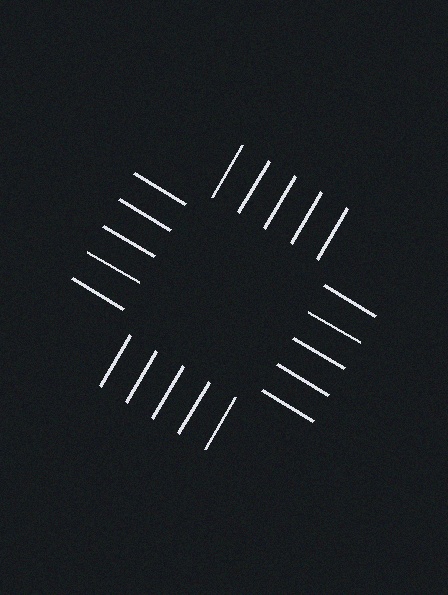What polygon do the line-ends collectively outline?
An illusory square — the line segments terminate on its edges but no continuous stroke is drawn.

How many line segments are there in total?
20 — 5 along each of the 4 edges.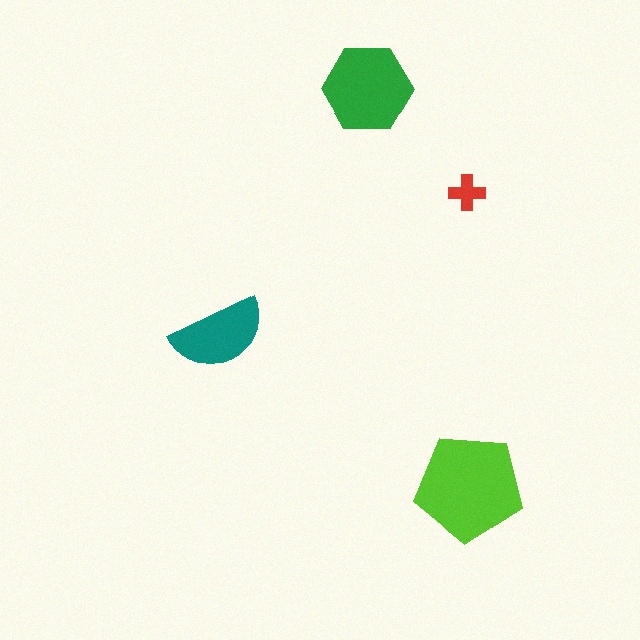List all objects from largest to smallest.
The lime pentagon, the green hexagon, the teal semicircle, the red cross.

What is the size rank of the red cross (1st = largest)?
4th.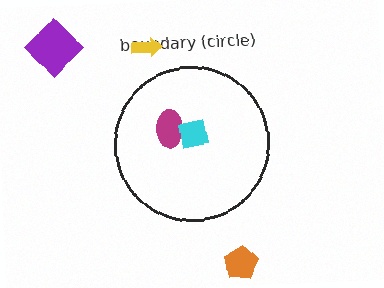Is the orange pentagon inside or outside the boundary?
Outside.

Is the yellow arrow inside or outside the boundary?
Outside.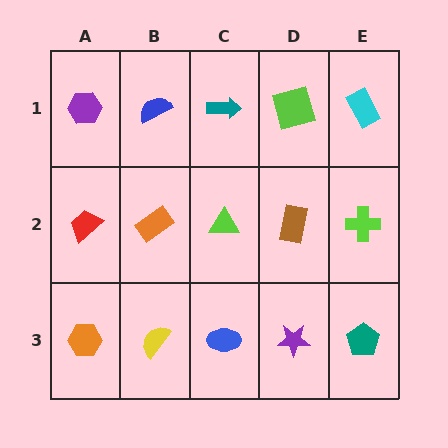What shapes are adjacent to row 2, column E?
A cyan rectangle (row 1, column E), a teal pentagon (row 3, column E), a brown rectangle (row 2, column D).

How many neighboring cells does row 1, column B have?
3.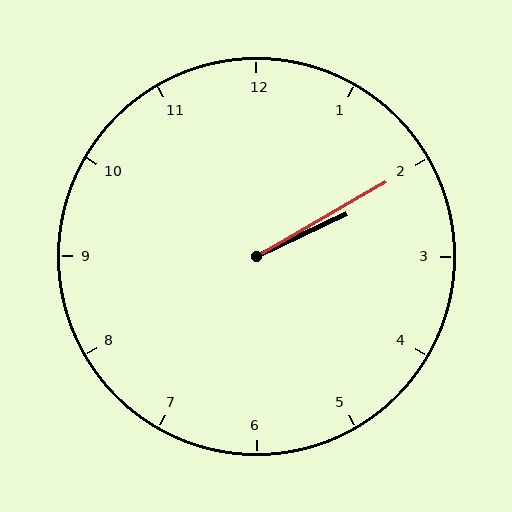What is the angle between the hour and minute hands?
Approximately 5 degrees.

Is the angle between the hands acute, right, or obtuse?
It is acute.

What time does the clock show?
2:10.